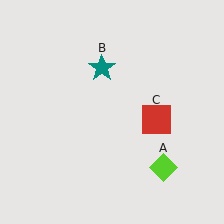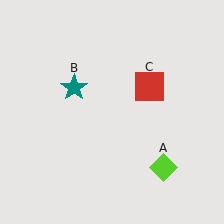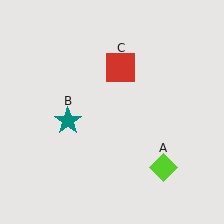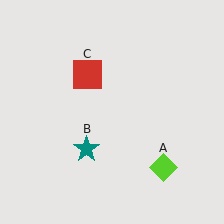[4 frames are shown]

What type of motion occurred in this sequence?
The teal star (object B), red square (object C) rotated counterclockwise around the center of the scene.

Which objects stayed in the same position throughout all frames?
Lime diamond (object A) remained stationary.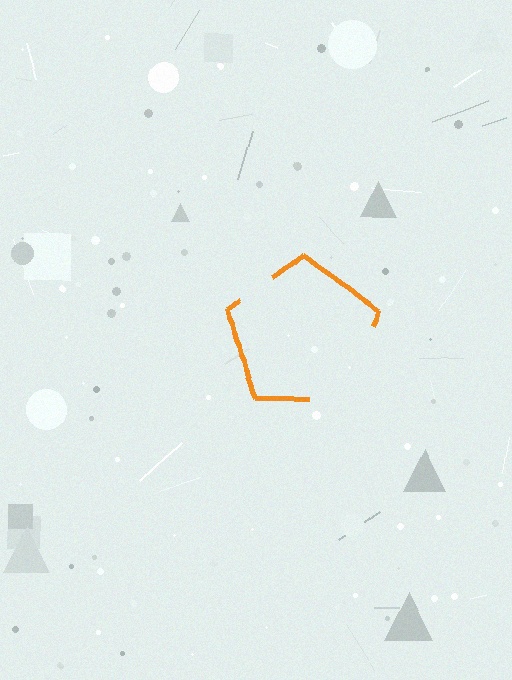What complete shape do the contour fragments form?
The contour fragments form a pentagon.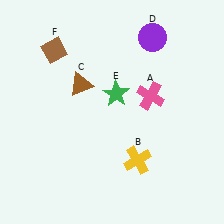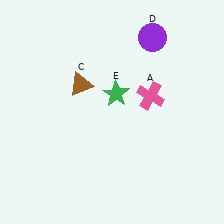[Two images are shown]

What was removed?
The brown diamond (F), the yellow cross (B) were removed in Image 2.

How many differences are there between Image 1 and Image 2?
There are 2 differences between the two images.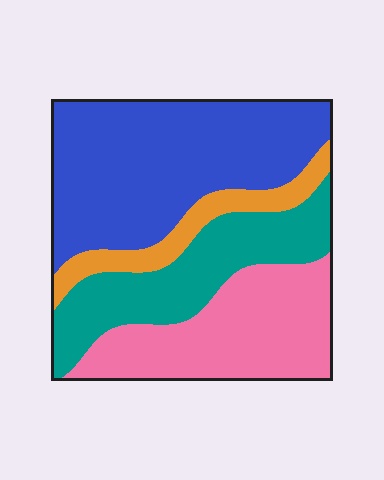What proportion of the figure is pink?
Pink covers about 25% of the figure.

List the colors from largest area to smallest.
From largest to smallest: blue, pink, teal, orange.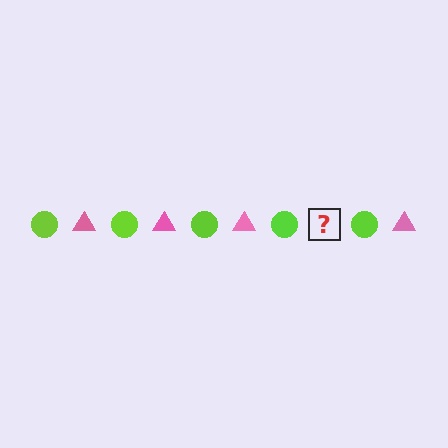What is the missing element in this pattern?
The missing element is a pink triangle.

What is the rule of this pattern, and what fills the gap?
The rule is that the pattern alternates between lime circle and pink triangle. The gap should be filled with a pink triangle.